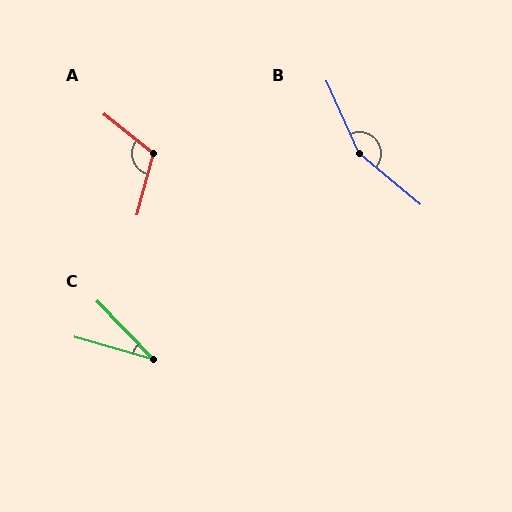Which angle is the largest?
B, at approximately 154 degrees.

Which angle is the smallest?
C, at approximately 30 degrees.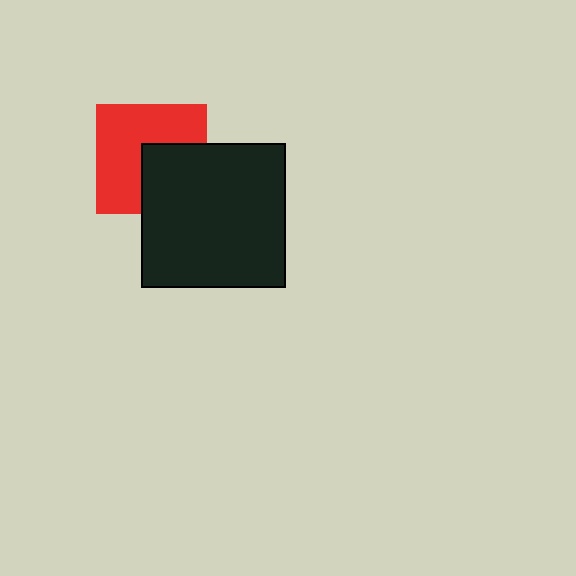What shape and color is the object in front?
The object in front is a black square.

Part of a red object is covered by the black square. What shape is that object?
It is a square.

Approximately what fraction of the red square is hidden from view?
Roughly 38% of the red square is hidden behind the black square.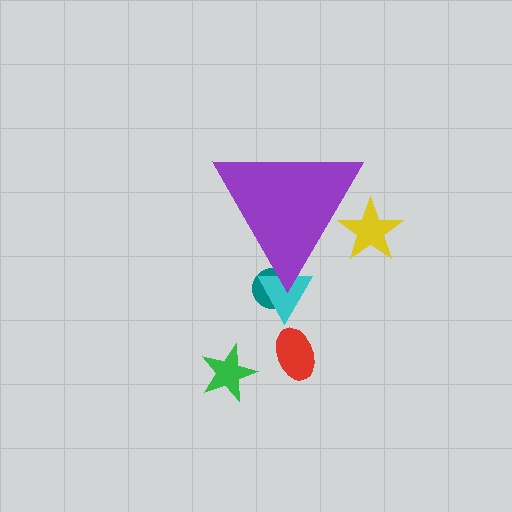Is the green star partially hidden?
No, the green star is fully visible.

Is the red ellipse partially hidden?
No, the red ellipse is fully visible.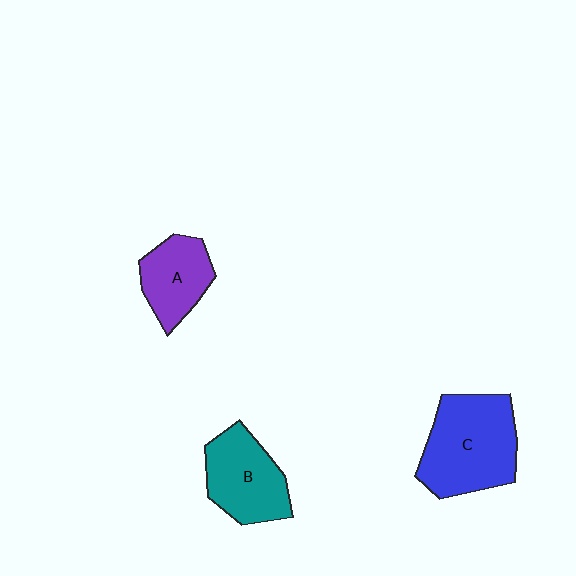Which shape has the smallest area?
Shape A (purple).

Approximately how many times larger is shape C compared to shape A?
Approximately 1.7 times.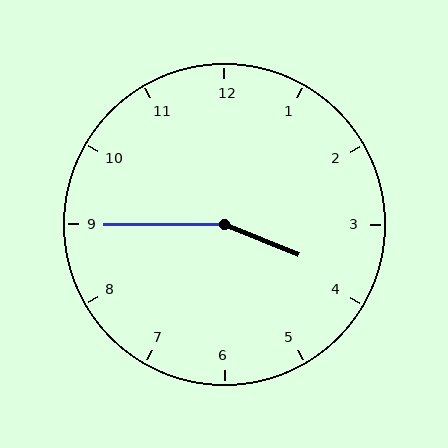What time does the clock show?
3:45.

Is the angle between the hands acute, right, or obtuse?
It is obtuse.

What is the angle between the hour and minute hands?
Approximately 158 degrees.